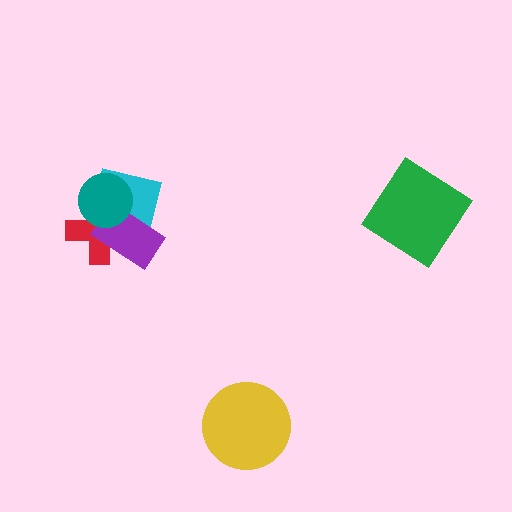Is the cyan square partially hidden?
Yes, it is partially covered by another shape.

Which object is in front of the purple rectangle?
The teal circle is in front of the purple rectangle.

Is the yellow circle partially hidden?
No, no other shape covers it.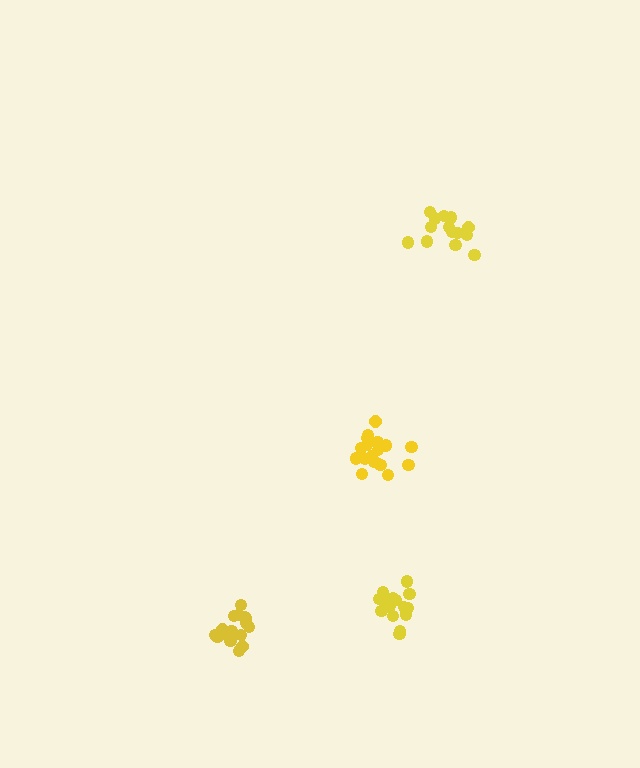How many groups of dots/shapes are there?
There are 4 groups.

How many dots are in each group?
Group 1: 14 dots, Group 2: 17 dots, Group 3: 19 dots, Group 4: 16 dots (66 total).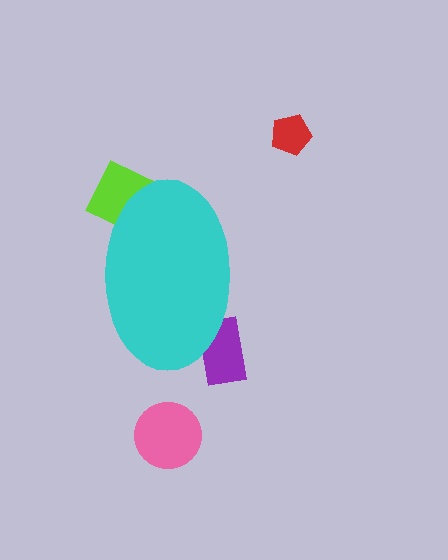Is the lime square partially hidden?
Yes, the lime square is partially hidden behind the cyan ellipse.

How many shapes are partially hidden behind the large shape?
2 shapes are partially hidden.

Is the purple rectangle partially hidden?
Yes, the purple rectangle is partially hidden behind the cyan ellipse.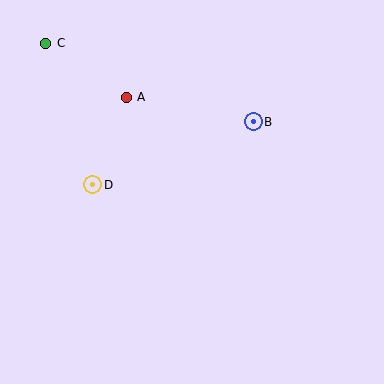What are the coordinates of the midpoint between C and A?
The midpoint between C and A is at (86, 70).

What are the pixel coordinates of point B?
Point B is at (253, 122).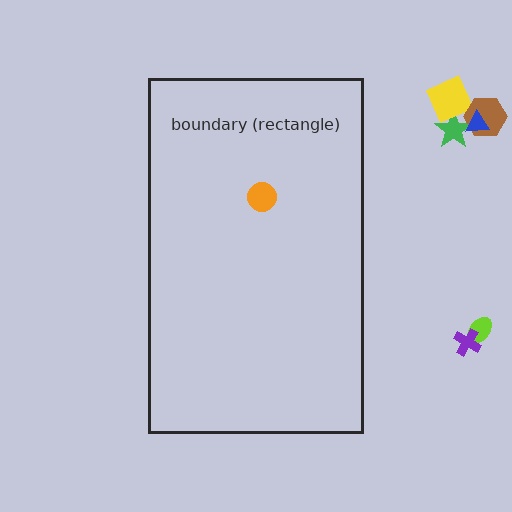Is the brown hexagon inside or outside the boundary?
Outside.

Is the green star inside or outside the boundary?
Outside.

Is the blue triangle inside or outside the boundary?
Outside.